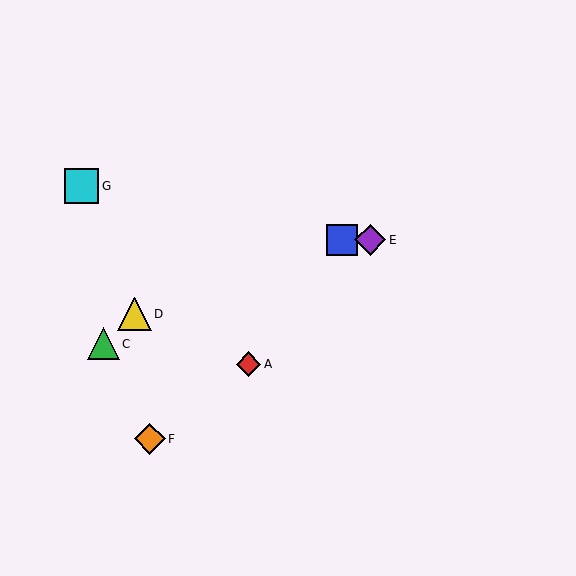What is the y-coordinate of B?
Object B is at y≈240.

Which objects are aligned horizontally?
Objects B, E are aligned horizontally.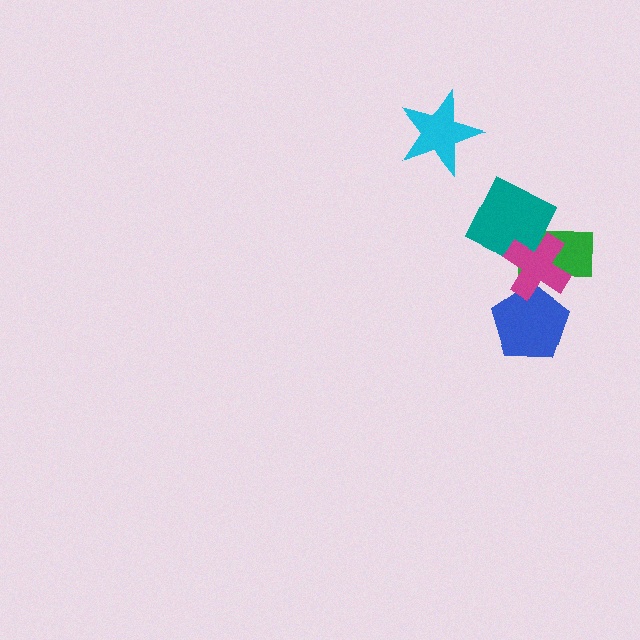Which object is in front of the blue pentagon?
The magenta cross is in front of the blue pentagon.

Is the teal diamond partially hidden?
Yes, it is partially covered by another shape.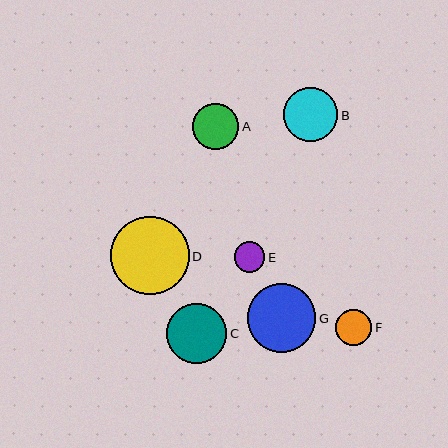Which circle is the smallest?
Circle E is the smallest with a size of approximately 30 pixels.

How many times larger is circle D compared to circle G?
Circle D is approximately 1.1 times the size of circle G.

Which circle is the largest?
Circle D is the largest with a size of approximately 78 pixels.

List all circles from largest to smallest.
From largest to smallest: D, G, C, B, A, F, E.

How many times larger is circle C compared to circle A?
Circle C is approximately 1.3 times the size of circle A.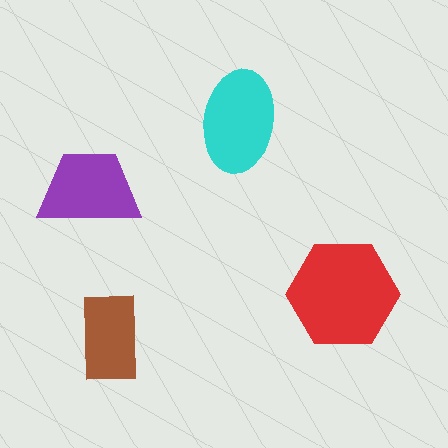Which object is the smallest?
The brown rectangle.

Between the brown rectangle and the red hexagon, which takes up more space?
The red hexagon.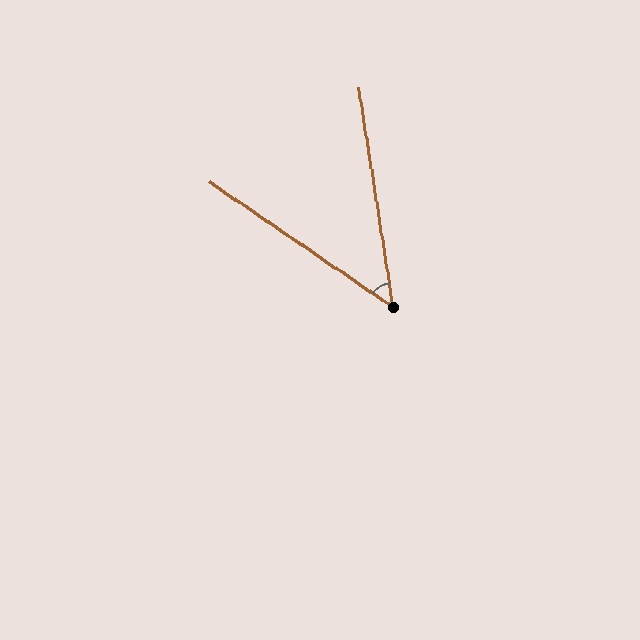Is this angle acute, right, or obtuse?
It is acute.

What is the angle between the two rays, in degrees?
Approximately 47 degrees.